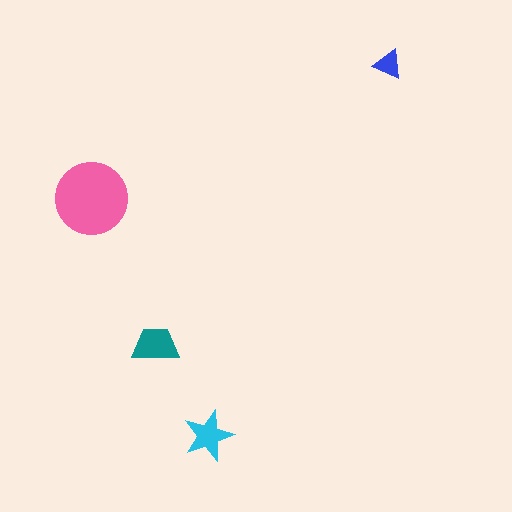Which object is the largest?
The pink circle.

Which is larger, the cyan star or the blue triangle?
The cyan star.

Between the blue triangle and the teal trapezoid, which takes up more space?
The teal trapezoid.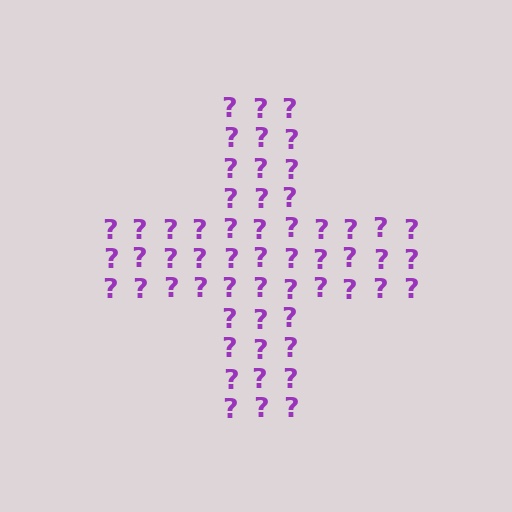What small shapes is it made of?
It is made of small question marks.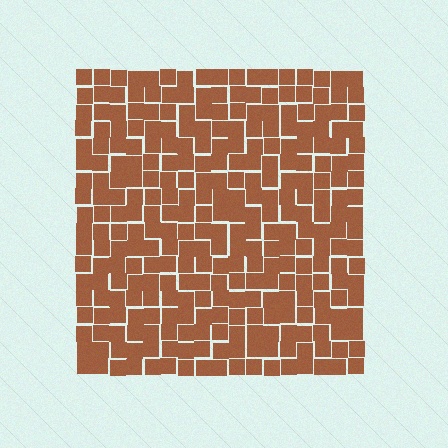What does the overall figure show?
The overall figure shows a square.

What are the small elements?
The small elements are squares.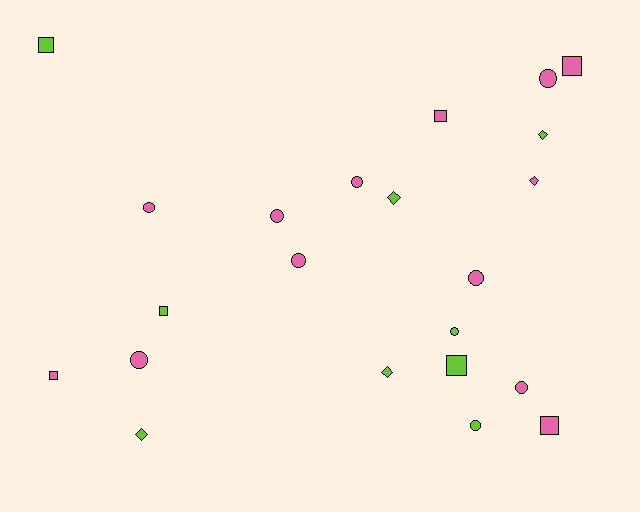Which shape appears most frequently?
Circle, with 10 objects.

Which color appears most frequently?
Pink, with 13 objects.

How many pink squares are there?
There are 4 pink squares.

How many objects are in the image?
There are 22 objects.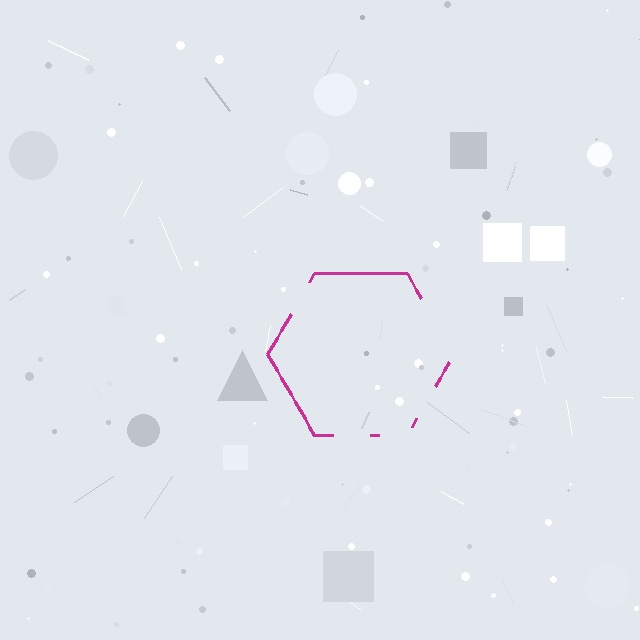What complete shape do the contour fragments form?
The contour fragments form a hexagon.